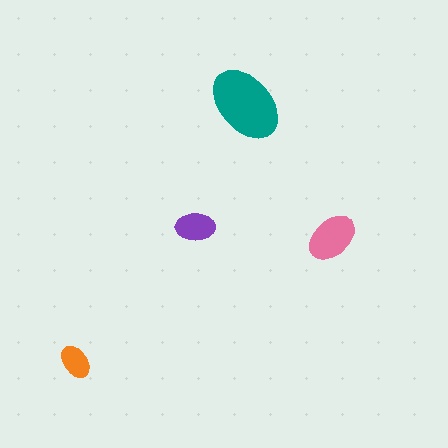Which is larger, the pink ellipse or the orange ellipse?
The pink one.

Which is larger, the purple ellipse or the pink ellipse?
The pink one.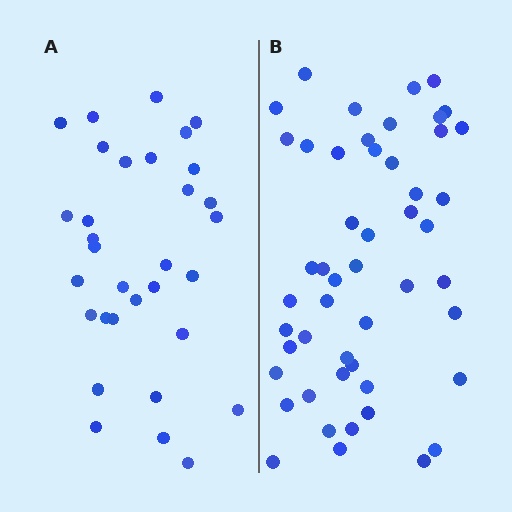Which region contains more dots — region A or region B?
Region B (the right region) has more dots.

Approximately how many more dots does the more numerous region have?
Region B has approximately 20 more dots than region A.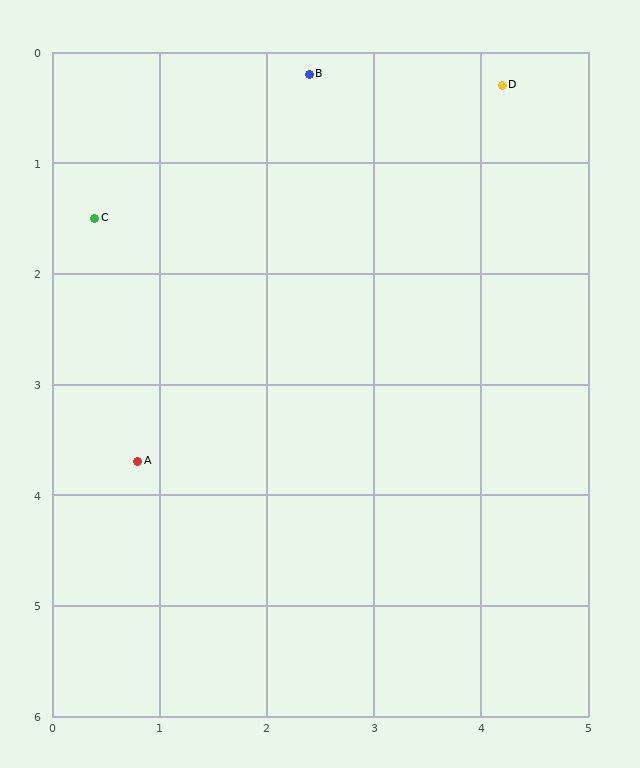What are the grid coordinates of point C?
Point C is at approximately (0.4, 1.5).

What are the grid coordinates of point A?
Point A is at approximately (0.8, 3.7).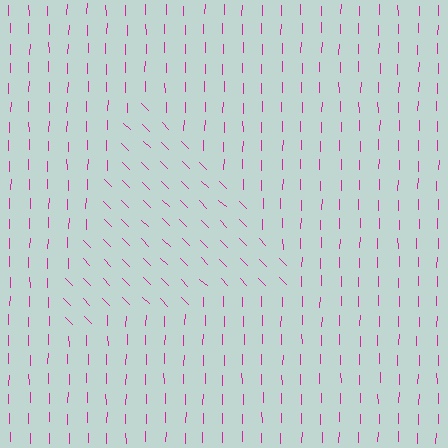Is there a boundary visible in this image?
Yes, there is a texture boundary formed by a change in line orientation.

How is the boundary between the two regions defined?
The boundary is defined purely by a change in line orientation (approximately 45 degrees difference). All lines are the same color and thickness.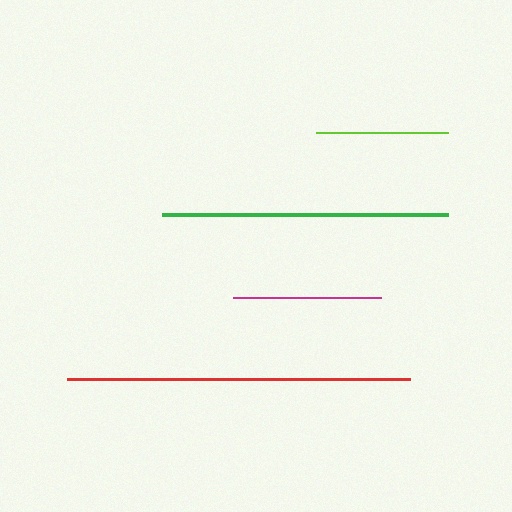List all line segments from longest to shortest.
From longest to shortest: red, green, magenta, lime.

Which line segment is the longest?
The red line is the longest at approximately 343 pixels.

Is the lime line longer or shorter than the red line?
The red line is longer than the lime line.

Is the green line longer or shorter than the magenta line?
The green line is longer than the magenta line.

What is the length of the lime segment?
The lime segment is approximately 132 pixels long.